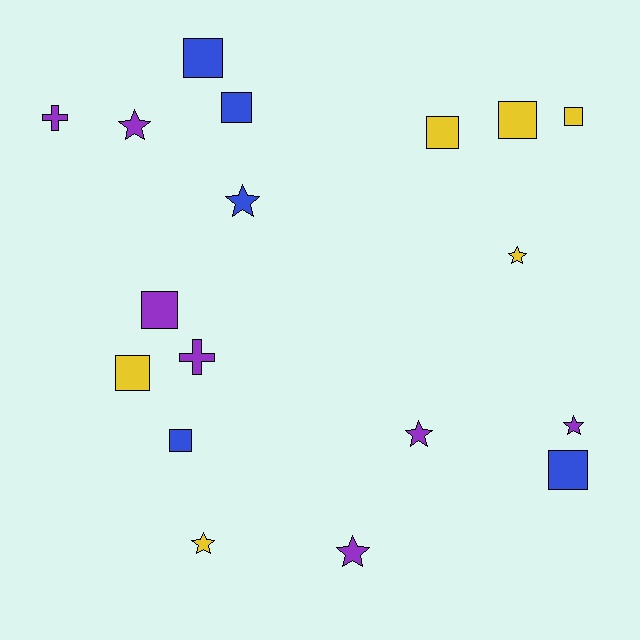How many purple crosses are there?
There are 2 purple crosses.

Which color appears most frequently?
Purple, with 7 objects.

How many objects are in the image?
There are 18 objects.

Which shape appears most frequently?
Square, with 9 objects.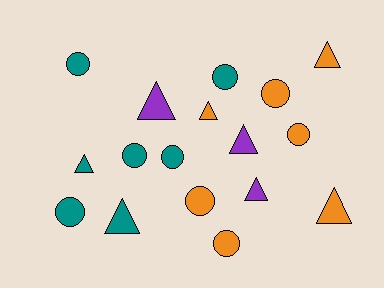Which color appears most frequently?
Teal, with 7 objects.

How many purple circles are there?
There are no purple circles.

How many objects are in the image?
There are 17 objects.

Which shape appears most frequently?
Circle, with 9 objects.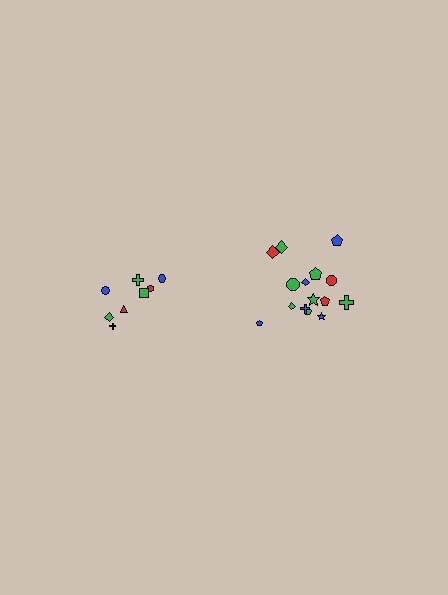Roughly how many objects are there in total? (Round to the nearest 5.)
Roughly 25 objects in total.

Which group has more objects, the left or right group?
The right group.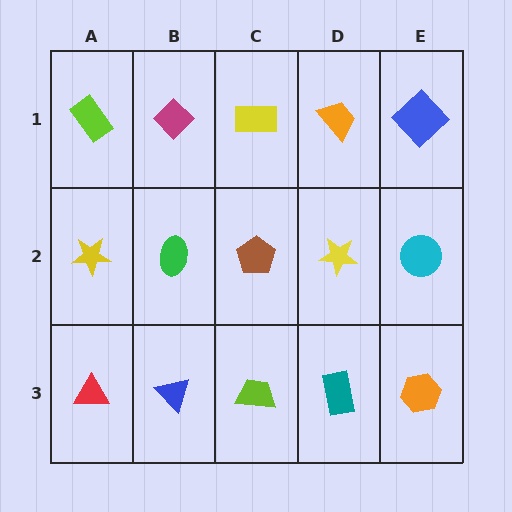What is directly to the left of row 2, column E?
A yellow star.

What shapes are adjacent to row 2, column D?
An orange trapezoid (row 1, column D), a teal rectangle (row 3, column D), a brown pentagon (row 2, column C), a cyan circle (row 2, column E).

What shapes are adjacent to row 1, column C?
A brown pentagon (row 2, column C), a magenta diamond (row 1, column B), an orange trapezoid (row 1, column D).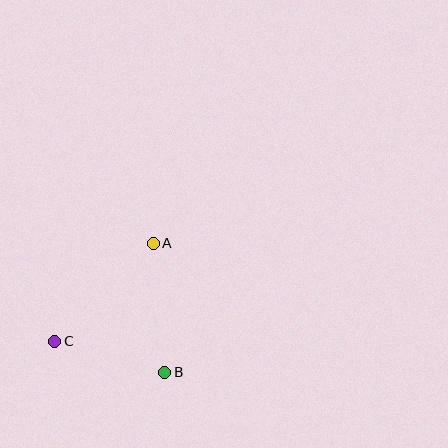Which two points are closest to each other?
Points B and C are closest to each other.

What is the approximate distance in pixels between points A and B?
The distance between A and B is approximately 130 pixels.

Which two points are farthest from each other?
Points A and C are farthest from each other.